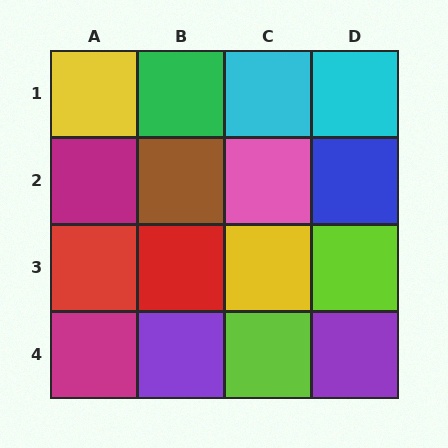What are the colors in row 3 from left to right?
Red, red, yellow, lime.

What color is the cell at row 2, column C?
Pink.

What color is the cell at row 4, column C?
Lime.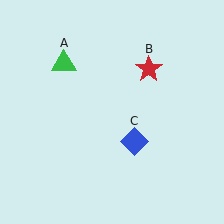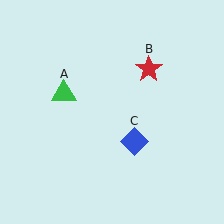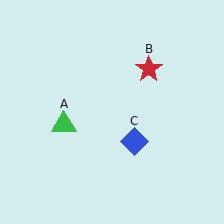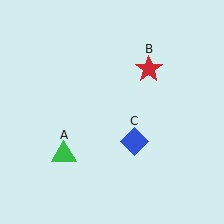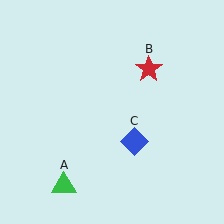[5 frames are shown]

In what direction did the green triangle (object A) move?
The green triangle (object A) moved down.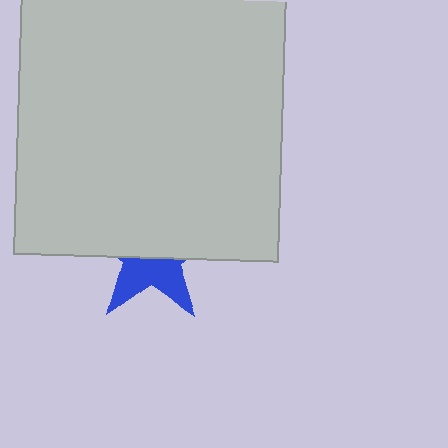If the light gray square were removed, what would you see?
You would see the complete blue star.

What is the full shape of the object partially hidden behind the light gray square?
The partially hidden object is a blue star.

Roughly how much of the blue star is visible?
A small part of it is visible (roughly 41%).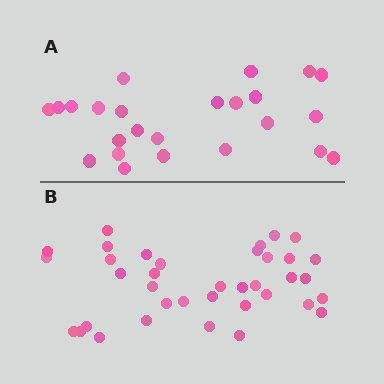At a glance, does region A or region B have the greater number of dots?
Region B (the bottom region) has more dots.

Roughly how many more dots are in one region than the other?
Region B has approximately 15 more dots than region A.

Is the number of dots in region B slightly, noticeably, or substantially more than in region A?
Region B has substantially more. The ratio is roughly 1.5 to 1.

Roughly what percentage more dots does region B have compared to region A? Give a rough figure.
About 55% more.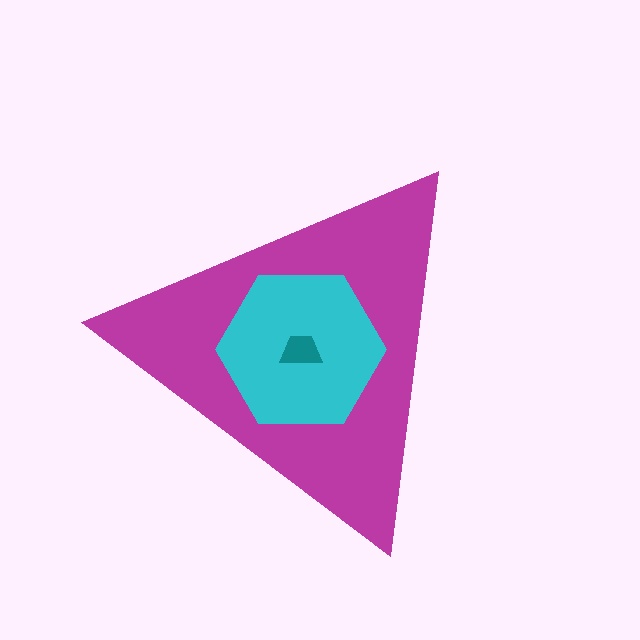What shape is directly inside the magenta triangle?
The cyan hexagon.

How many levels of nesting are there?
3.